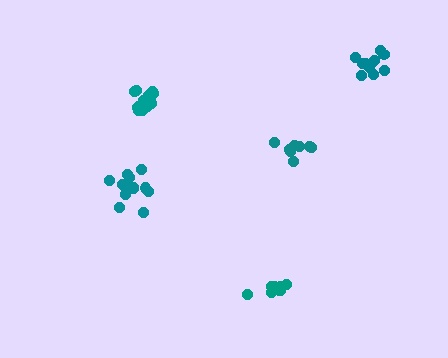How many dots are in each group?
Group 1: 8 dots, Group 2: 14 dots, Group 3: 8 dots, Group 4: 14 dots, Group 5: 11 dots (55 total).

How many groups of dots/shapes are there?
There are 5 groups.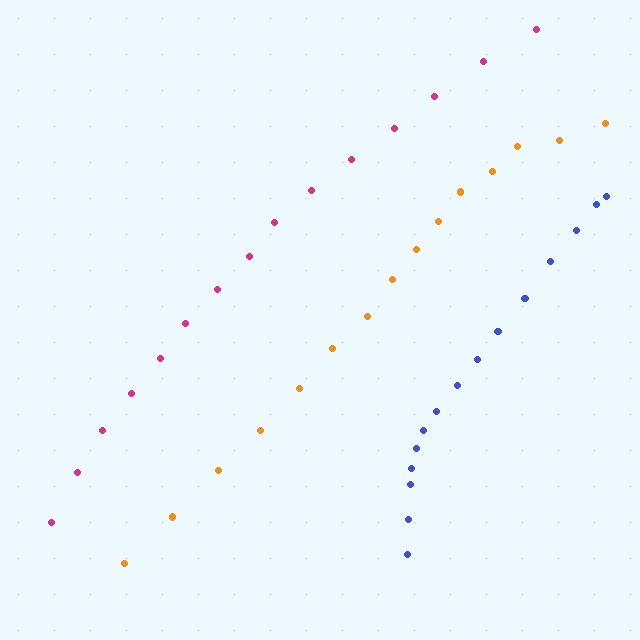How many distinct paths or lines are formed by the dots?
There are 3 distinct paths.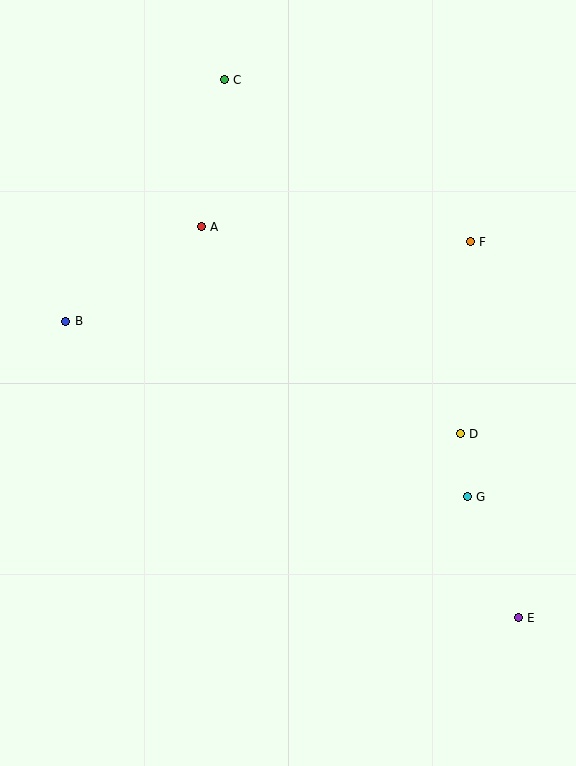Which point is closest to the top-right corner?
Point F is closest to the top-right corner.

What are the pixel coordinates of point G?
Point G is at (467, 497).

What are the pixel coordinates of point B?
Point B is at (66, 321).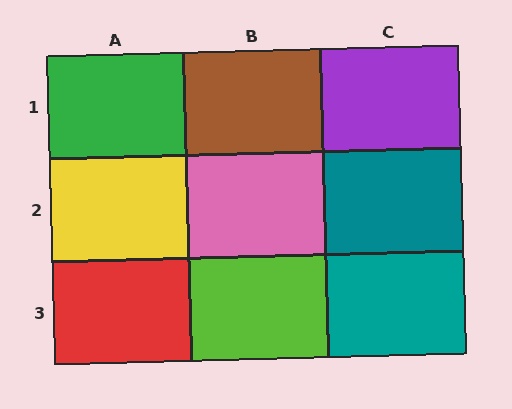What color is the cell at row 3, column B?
Lime.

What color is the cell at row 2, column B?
Pink.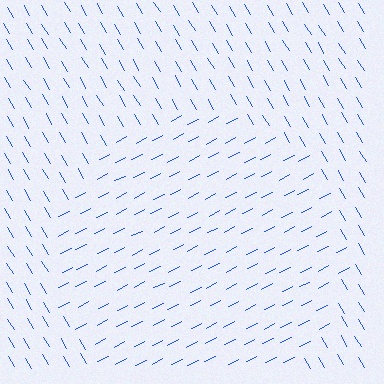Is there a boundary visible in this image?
Yes, there is a texture boundary formed by a change in line orientation.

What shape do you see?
I see a circle.